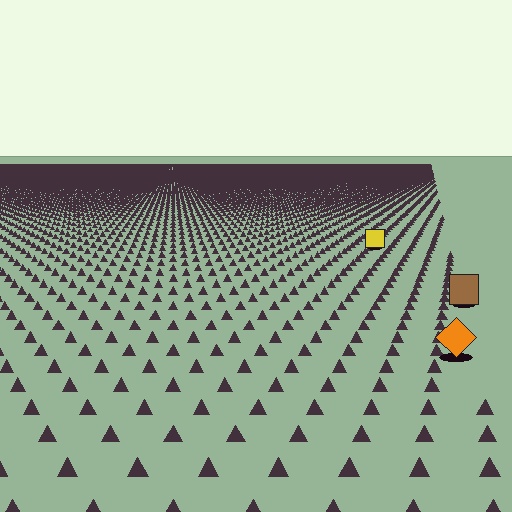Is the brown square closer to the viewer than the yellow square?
Yes. The brown square is closer — you can tell from the texture gradient: the ground texture is coarser near it.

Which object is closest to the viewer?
The orange diamond is closest. The texture marks near it are larger and more spread out.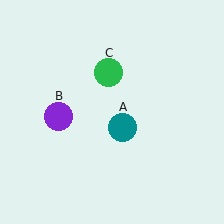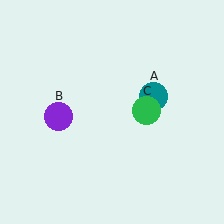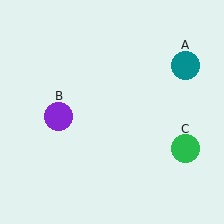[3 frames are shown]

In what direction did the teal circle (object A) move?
The teal circle (object A) moved up and to the right.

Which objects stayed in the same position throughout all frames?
Purple circle (object B) remained stationary.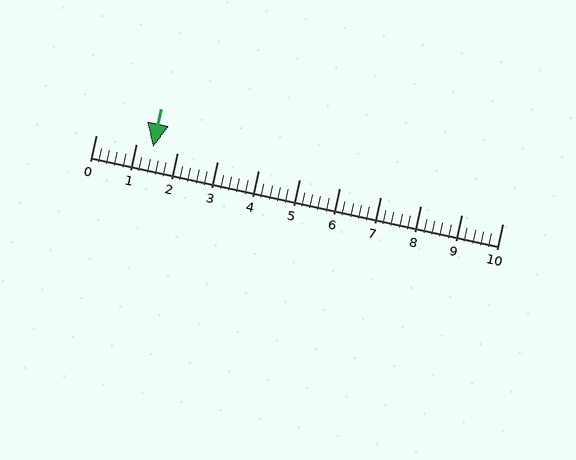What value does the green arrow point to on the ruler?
The green arrow points to approximately 1.4.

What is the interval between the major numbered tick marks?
The major tick marks are spaced 1 units apart.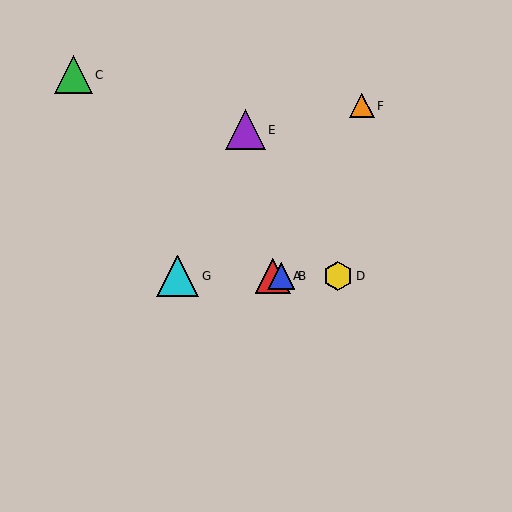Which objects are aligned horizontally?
Objects A, B, D, G are aligned horizontally.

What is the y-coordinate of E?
Object E is at y≈130.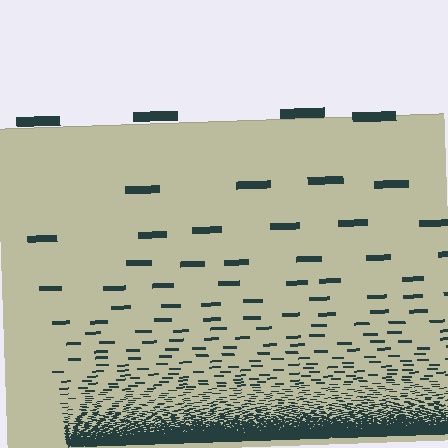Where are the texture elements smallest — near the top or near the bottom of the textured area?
Near the bottom.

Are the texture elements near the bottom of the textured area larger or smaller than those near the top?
Smaller. The gradient is inverted — elements near the bottom are smaller and denser.